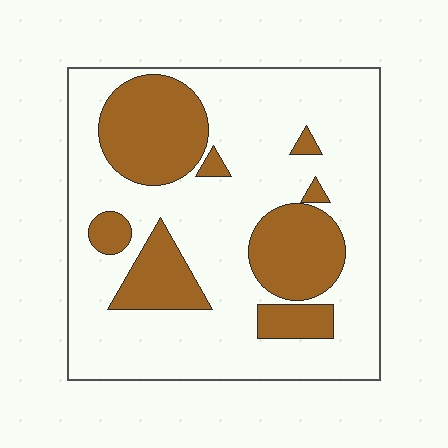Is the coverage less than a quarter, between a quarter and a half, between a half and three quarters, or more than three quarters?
Between a quarter and a half.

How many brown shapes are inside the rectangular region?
8.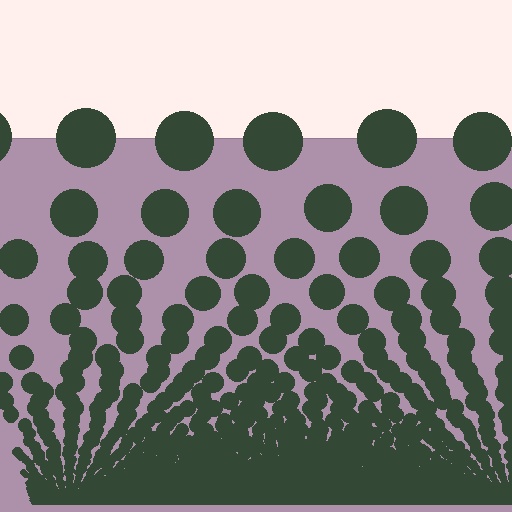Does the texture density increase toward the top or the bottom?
Density increases toward the bottom.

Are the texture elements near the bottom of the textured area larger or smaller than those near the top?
Smaller. The gradient is inverted — elements near the bottom are smaller and denser.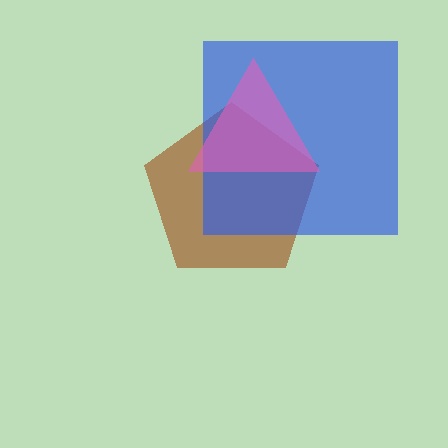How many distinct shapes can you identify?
There are 3 distinct shapes: a brown pentagon, a blue square, a pink triangle.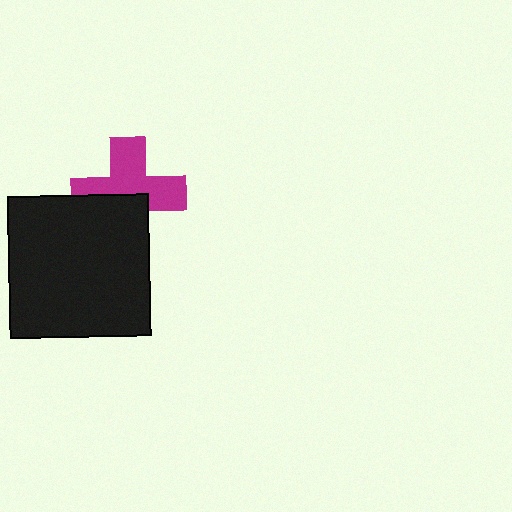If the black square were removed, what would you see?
You would see the complete magenta cross.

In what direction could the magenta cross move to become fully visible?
The magenta cross could move up. That would shift it out from behind the black square entirely.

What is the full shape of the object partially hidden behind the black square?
The partially hidden object is a magenta cross.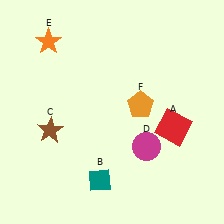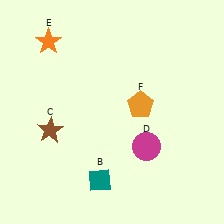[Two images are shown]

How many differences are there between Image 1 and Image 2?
There is 1 difference between the two images.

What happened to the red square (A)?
The red square (A) was removed in Image 2. It was in the bottom-right area of Image 1.